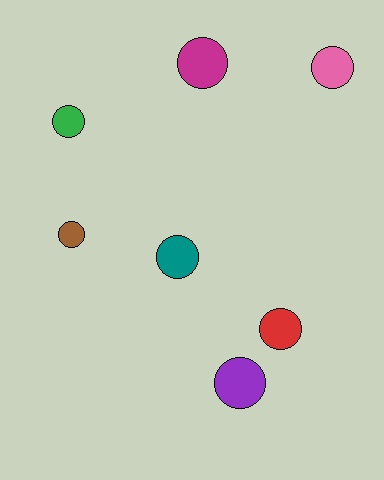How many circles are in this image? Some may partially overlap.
There are 7 circles.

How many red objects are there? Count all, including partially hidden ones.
There is 1 red object.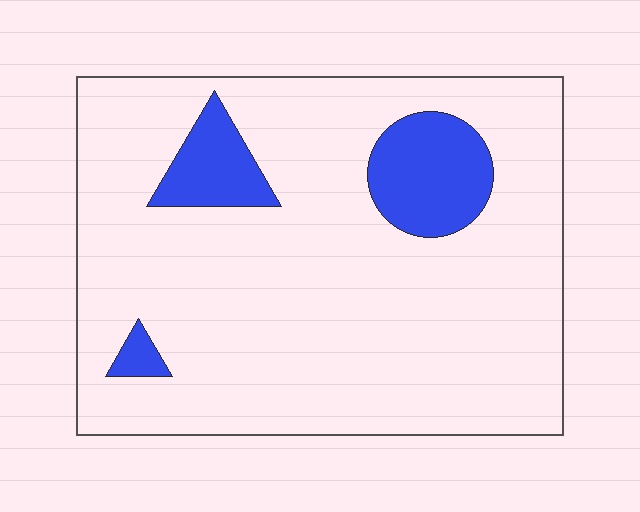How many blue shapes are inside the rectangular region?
3.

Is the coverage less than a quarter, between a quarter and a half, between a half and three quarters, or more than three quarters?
Less than a quarter.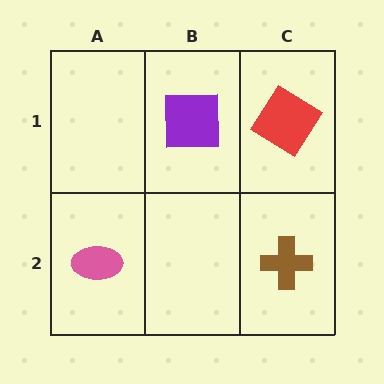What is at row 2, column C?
A brown cross.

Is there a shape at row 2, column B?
No, that cell is empty.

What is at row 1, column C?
A red diamond.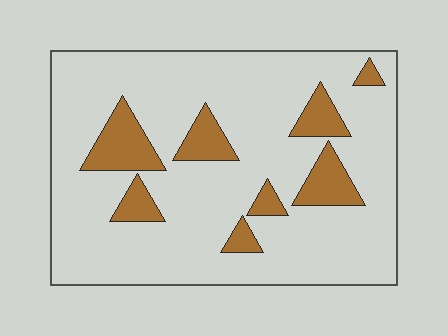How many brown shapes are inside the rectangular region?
8.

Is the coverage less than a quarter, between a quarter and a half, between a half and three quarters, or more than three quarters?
Less than a quarter.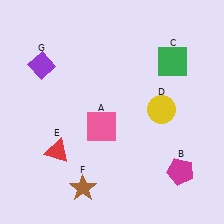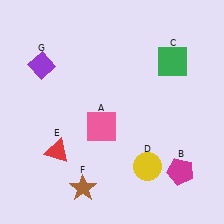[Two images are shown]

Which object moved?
The yellow circle (D) moved down.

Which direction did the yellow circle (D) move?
The yellow circle (D) moved down.